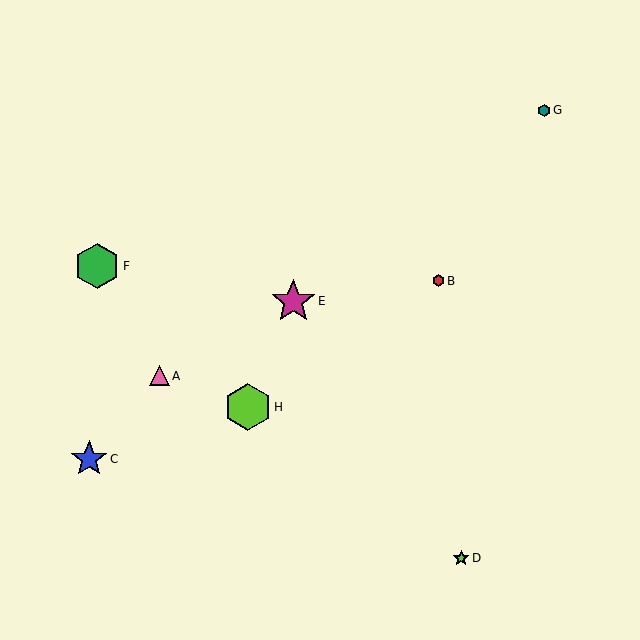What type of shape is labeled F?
Shape F is a green hexagon.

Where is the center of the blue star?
The center of the blue star is at (89, 459).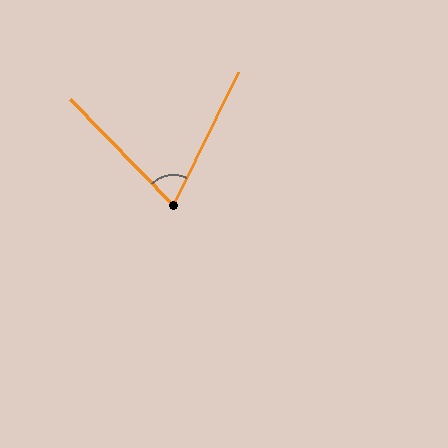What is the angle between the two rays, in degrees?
Approximately 70 degrees.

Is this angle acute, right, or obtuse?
It is acute.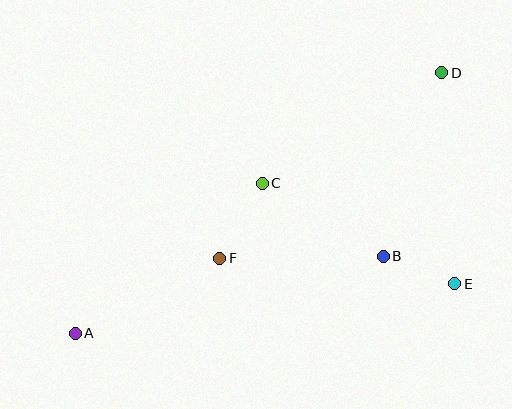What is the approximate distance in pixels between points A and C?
The distance between A and C is approximately 239 pixels.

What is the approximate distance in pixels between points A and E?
The distance between A and E is approximately 383 pixels.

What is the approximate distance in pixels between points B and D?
The distance between B and D is approximately 193 pixels.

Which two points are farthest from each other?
Points A and D are farthest from each other.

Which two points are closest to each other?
Points B and E are closest to each other.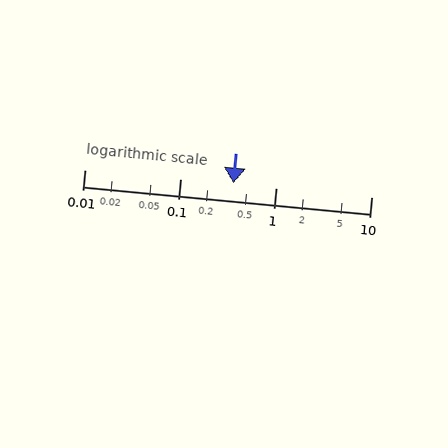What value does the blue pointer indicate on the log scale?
The pointer indicates approximately 0.36.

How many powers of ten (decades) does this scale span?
The scale spans 3 decades, from 0.01 to 10.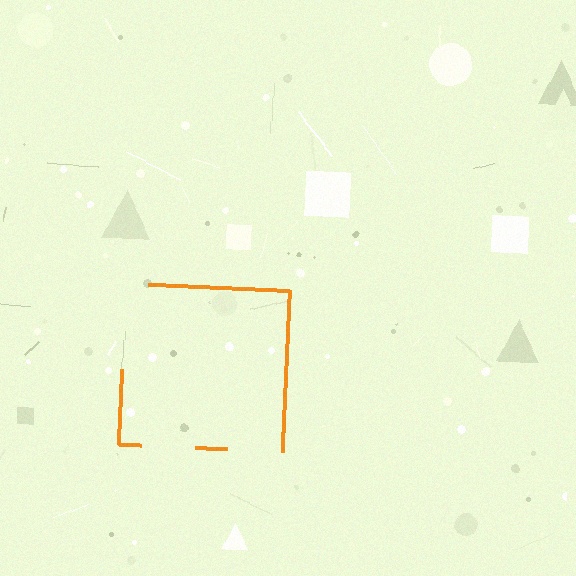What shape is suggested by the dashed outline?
The dashed outline suggests a square.